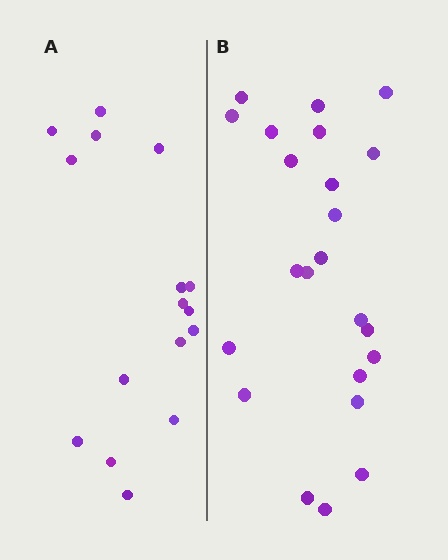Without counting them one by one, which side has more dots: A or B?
Region B (the right region) has more dots.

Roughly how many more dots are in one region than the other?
Region B has roughly 8 or so more dots than region A.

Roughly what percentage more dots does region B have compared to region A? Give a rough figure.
About 45% more.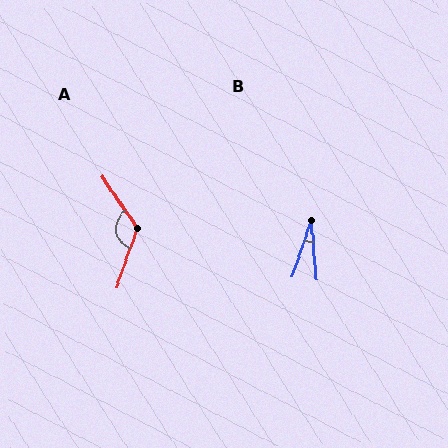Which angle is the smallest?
B, at approximately 24 degrees.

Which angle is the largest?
A, at approximately 126 degrees.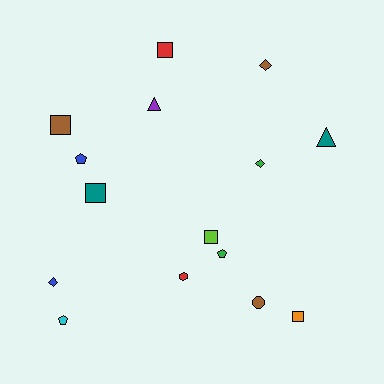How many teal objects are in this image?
There are 2 teal objects.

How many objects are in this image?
There are 15 objects.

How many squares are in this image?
There are 5 squares.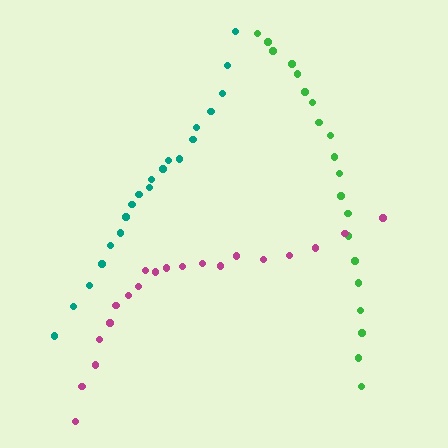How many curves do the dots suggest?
There are 3 distinct paths.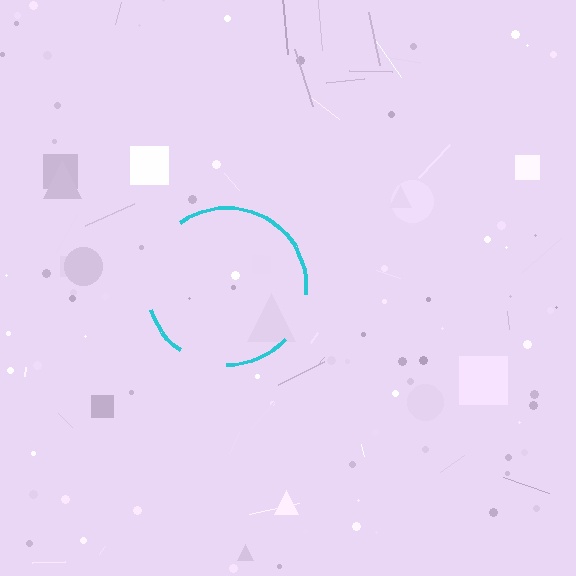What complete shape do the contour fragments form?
The contour fragments form a circle.